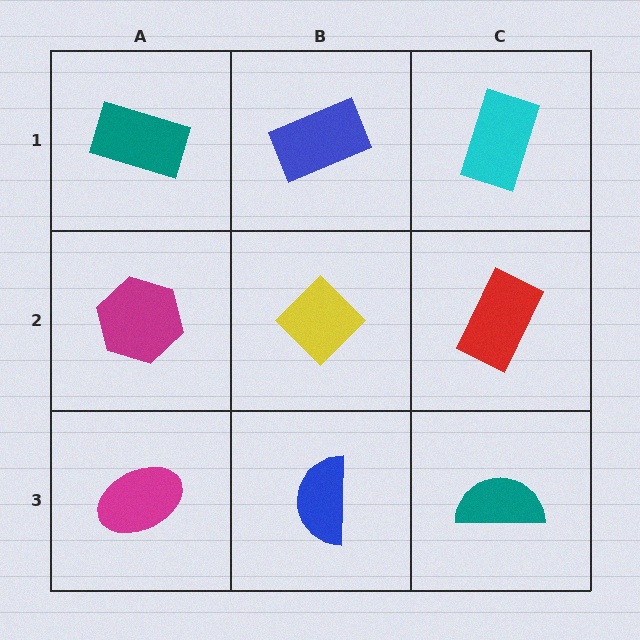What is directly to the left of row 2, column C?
A yellow diamond.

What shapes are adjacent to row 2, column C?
A cyan rectangle (row 1, column C), a teal semicircle (row 3, column C), a yellow diamond (row 2, column B).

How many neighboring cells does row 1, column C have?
2.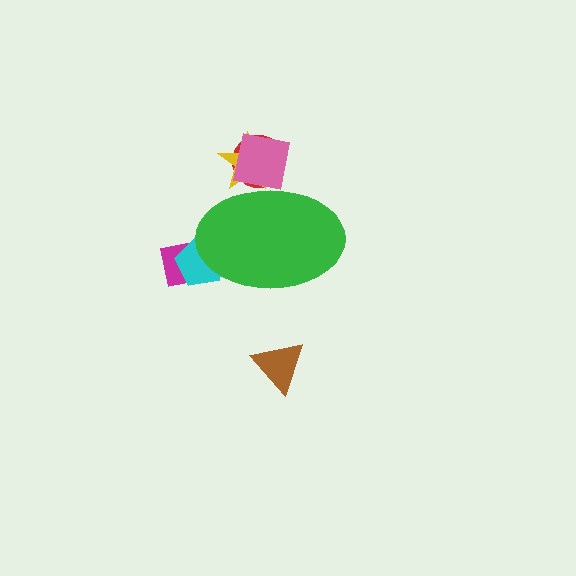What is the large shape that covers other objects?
A green ellipse.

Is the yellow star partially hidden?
Yes, the yellow star is partially hidden behind the green ellipse.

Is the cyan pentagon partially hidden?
Yes, the cyan pentagon is partially hidden behind the green ellipse.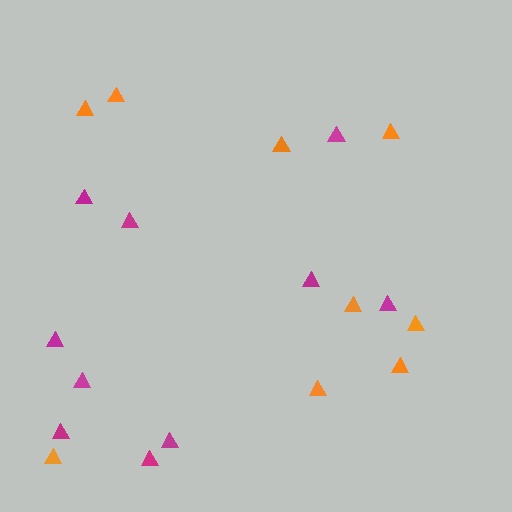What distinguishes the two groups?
There are 2 groups: one group of orange triangles (9) and one group of magenta triangles (10).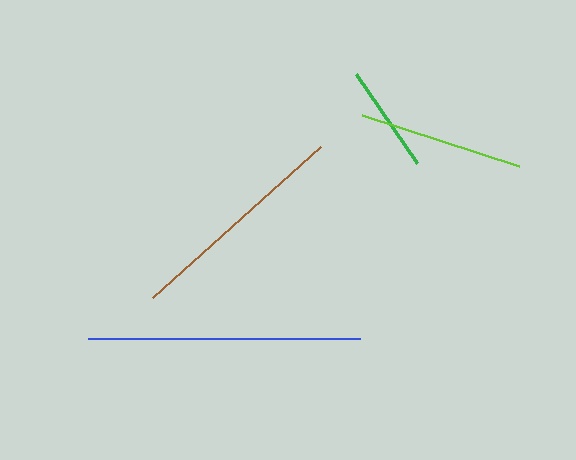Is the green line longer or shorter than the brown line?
The brown line is longer than the green line.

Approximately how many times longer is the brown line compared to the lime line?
The brown line is approximately 1.4 times the length of the lime line.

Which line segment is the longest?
The blue line is the longest at approximately 272 pixels.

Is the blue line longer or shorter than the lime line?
The blue line is longer than the lime line.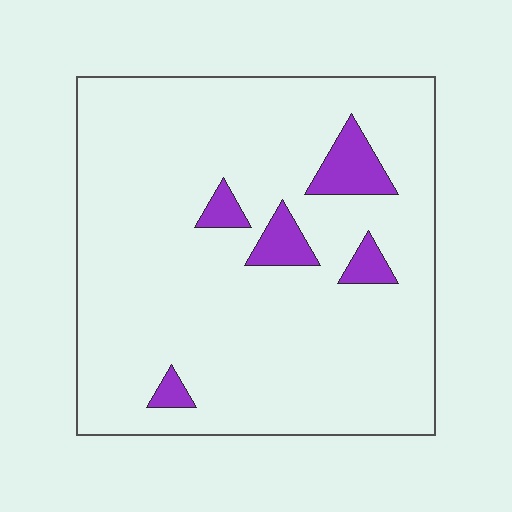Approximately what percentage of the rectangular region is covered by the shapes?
Approximately 10%.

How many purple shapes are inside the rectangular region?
5.